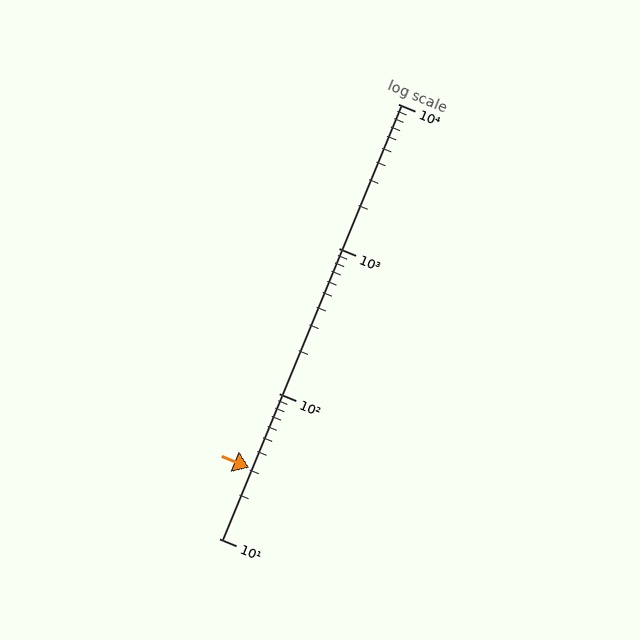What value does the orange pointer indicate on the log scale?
The pointer indicates approximately 31.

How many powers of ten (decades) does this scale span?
The scale spans 3 decades, from 10 to 10000.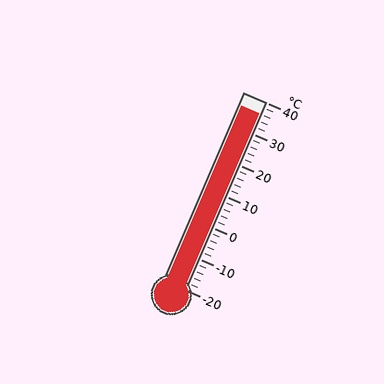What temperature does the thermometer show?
The thermometer shows approximately 36°C.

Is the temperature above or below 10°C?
The temperature is above 10°C.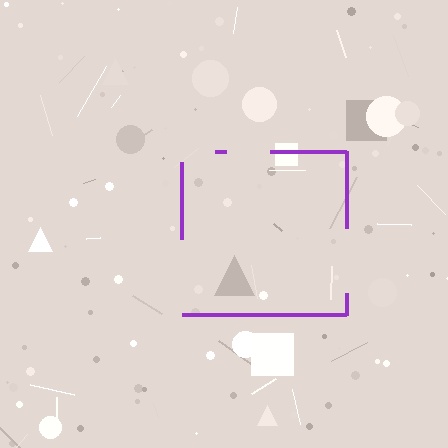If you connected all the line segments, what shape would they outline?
They would outline a square.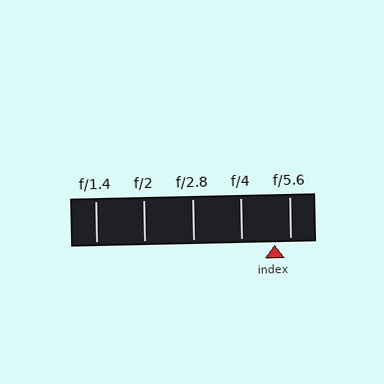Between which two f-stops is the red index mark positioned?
The index mark is between f/4 and f/5.6.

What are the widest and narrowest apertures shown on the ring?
The widest aperture shown is f/1.4 and the narrowest is f/5.6.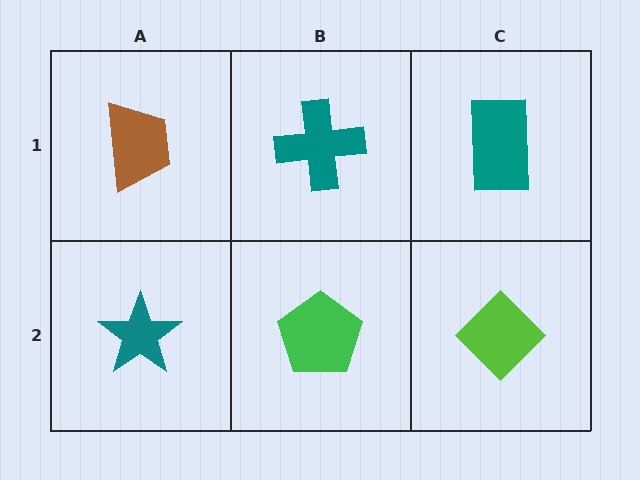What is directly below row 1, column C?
A lime diamond.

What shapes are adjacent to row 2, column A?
A brown trapezoid (row 1, column A), a green pentagon (row 2, column B).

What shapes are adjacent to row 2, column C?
A teal rectangle (row 1, column C), a green pentagon (row 2, column B).